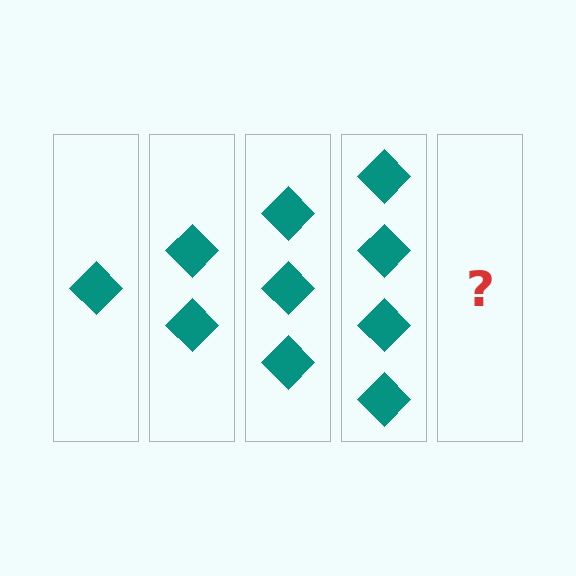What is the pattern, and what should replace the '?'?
The pattern is that each step adds one more diamond. The '?' should be 5 diamonds.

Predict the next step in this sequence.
The next step is 5 diamonds.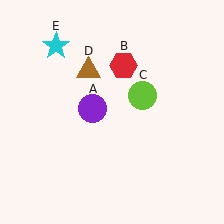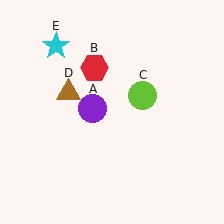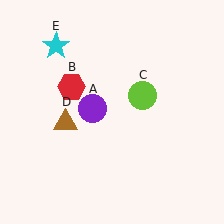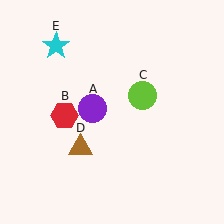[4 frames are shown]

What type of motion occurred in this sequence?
The red hexagon (object B), brown triangle (object D) rotated counterclockwise around the center of the scene.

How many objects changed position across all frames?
2 objects changed position: red hexagon (object B), brown triangle (object D).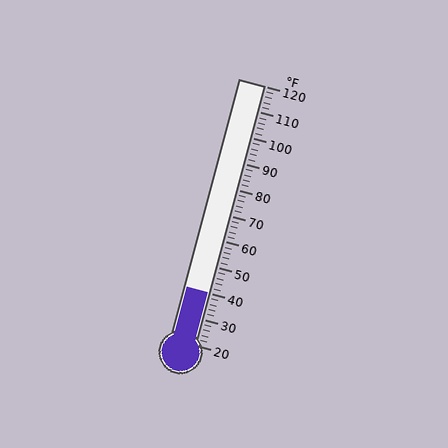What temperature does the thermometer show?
The thermometer shows approximately 40°F.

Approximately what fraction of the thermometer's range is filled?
The thermometer is filled to approximately 20% of its range.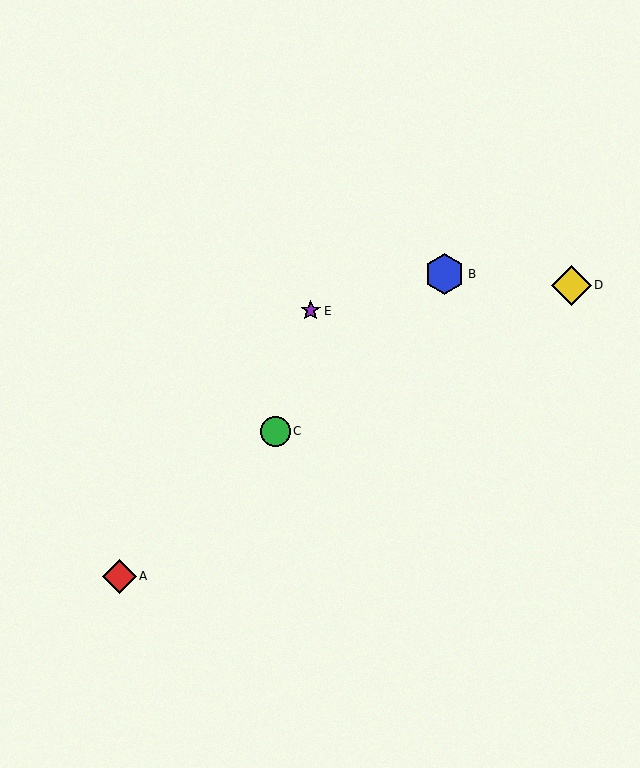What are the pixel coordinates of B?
Object B is at (445, 274).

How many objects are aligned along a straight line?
3 objects (A, B, C) are aligned along a straight line.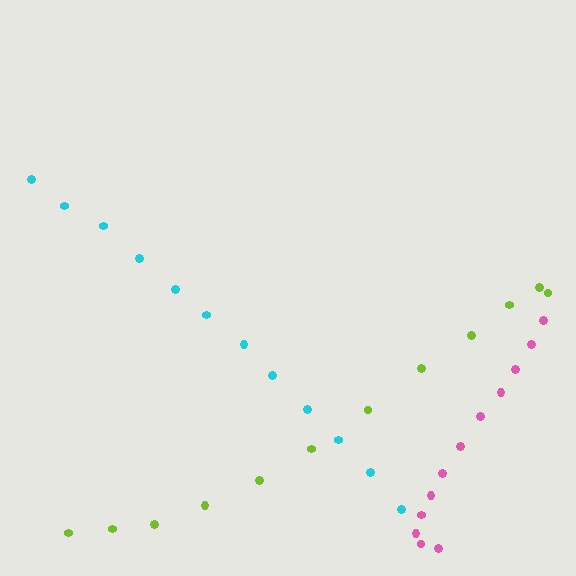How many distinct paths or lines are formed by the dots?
There are 3 distinct paths.